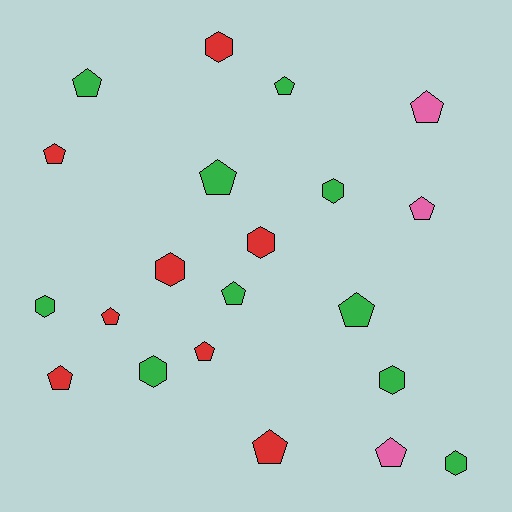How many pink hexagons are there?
There are no pink hexagons.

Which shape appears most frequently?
Pentagon, with 13 objects.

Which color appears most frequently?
Green, with 10 objects.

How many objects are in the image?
There are 21 objects.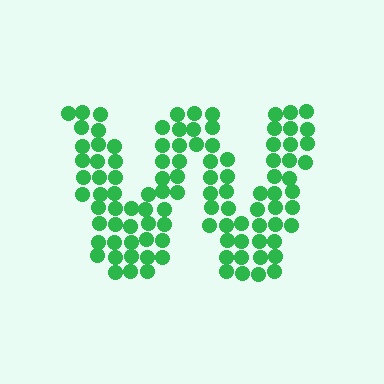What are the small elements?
The small elements are circles.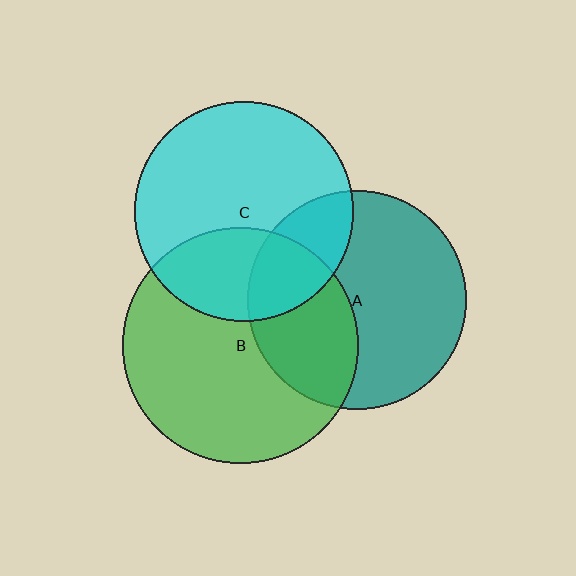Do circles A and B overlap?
Yes.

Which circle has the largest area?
Circle B (green).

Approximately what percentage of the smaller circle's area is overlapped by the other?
Approximately 35%.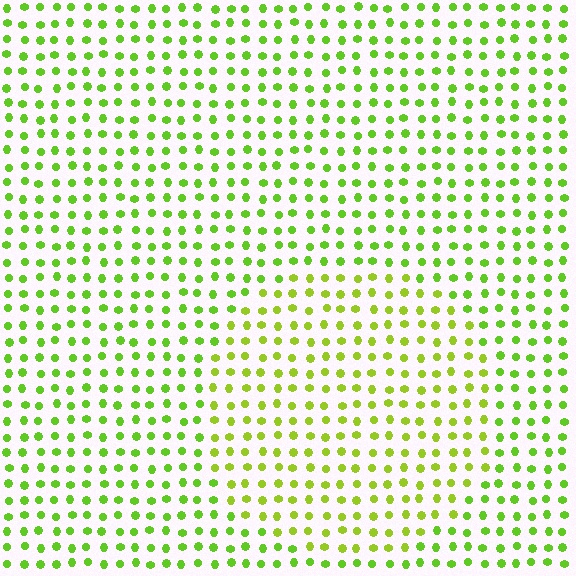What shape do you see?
I see a circle.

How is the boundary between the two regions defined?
The boundary is defined purely by a slight shift in hue (about 19 degrees). Spacing, size, and orientation are identical on both sides.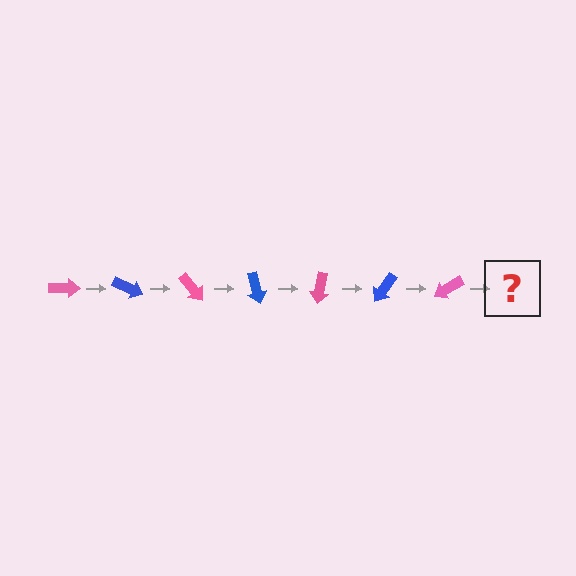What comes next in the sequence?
The next element should be a blue arrow, rotated 175 degrees from the start.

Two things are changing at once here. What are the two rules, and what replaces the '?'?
The two rules are that it rotates 25 degrees each step and the color cycles through pink and blue. The '?' should be a blue arrow, rotated 175 degrees from the start.